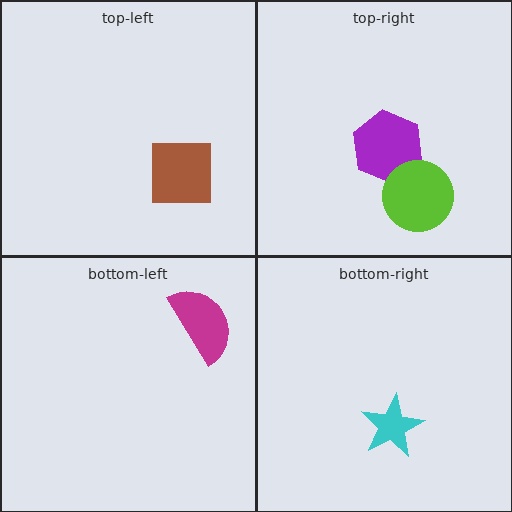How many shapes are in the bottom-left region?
1.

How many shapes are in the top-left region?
1.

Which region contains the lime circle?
The top-right region.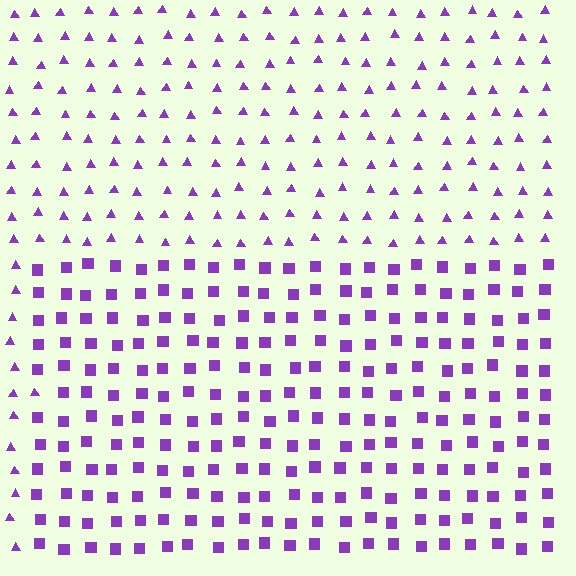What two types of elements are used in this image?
The image uses squares inside the rectangle region and triangles outside it.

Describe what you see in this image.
The image is filled with small purple elements arranged in a uniform grid. A rectangle-shaped region contains squares, while the surrounding area contains triangles. The boundary is defined purely by the change in element shape.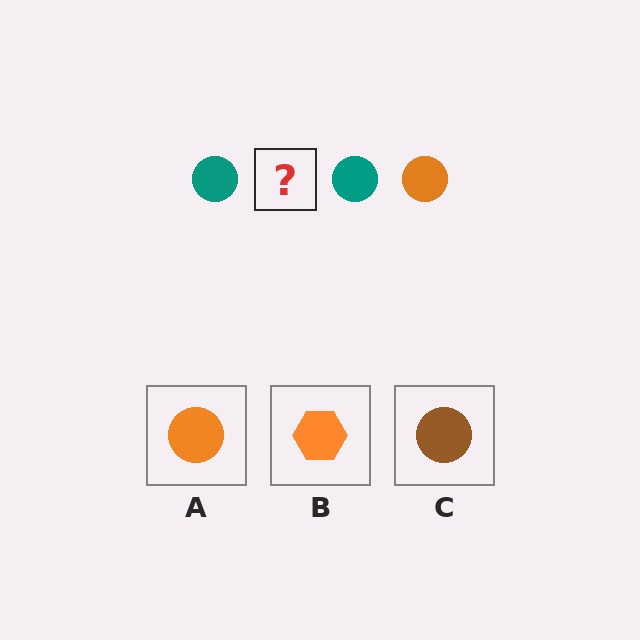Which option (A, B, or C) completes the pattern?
A.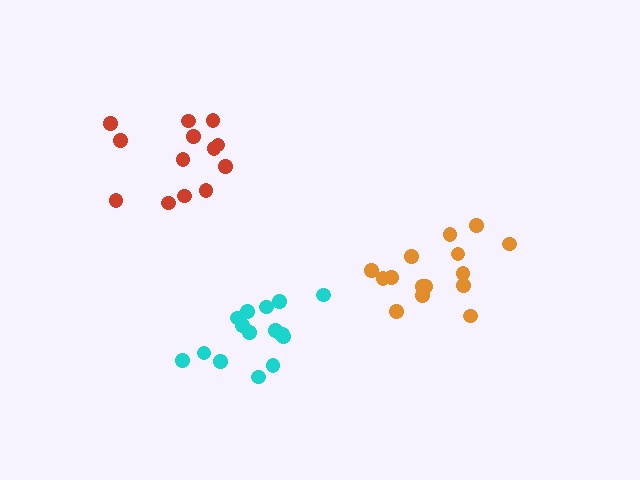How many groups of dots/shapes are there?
There are 3 groups.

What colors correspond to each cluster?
The clusters are colored: red, cyan, orange.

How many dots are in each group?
Group 1: 13 dots, Group 2: 16 dots, Group 3: 15 dots (44 total).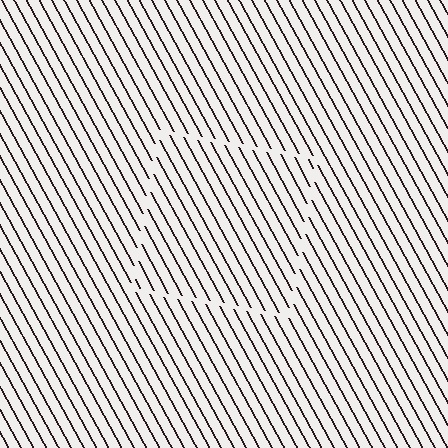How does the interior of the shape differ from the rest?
The interior of the shape contains the same grating, shifted by half a period — the contour is defined by the phase discontinuity where line-ends from the inner and outer gratings abut.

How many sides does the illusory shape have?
4 sides — the line-ends trace a square.